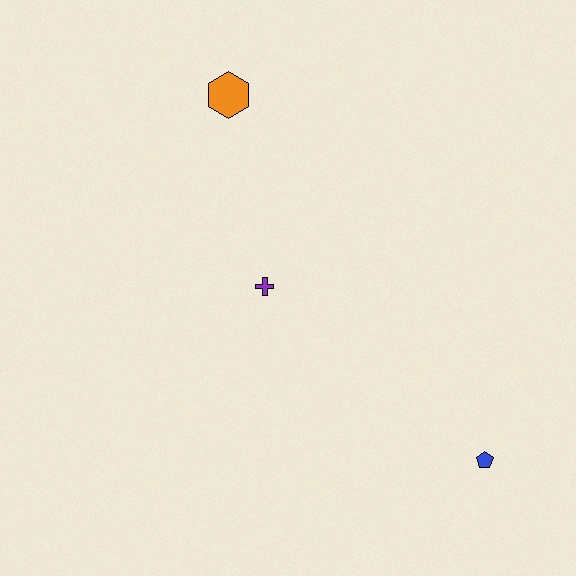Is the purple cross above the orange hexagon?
No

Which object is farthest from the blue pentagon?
The orange hexagon is farthest from the blue pentagon.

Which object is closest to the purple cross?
The orange hexagon is closest to the purple cross.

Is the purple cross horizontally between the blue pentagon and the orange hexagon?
Yes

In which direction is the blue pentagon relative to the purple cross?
The blue pentagon is to the right of the purple cross.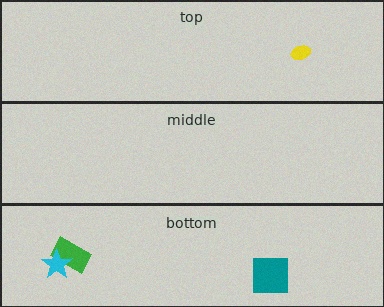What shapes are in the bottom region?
The green rectangle, the teal square, the cyan star.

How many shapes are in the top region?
1.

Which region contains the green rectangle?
The bottom region.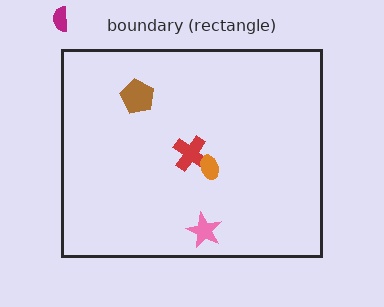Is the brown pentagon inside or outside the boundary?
Inside.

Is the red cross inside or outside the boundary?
Inside.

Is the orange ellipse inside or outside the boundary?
Inside.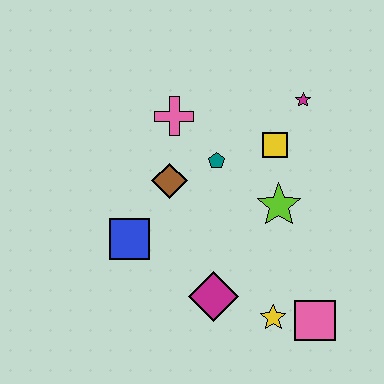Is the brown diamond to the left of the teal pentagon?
Yes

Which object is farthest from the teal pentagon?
The pink square is farthest from the teal pentagon.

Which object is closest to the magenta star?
The yellow square is closest to the magenta star.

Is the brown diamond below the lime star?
No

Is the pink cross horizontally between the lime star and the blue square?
Yes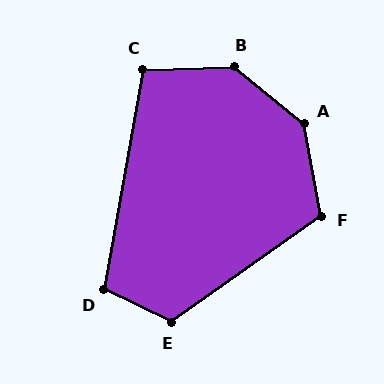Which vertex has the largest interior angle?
B, at approximately 140 degrees.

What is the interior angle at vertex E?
Approximately 119 degrees (obtuse).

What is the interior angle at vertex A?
Approximately 139 degrees (obtuse).